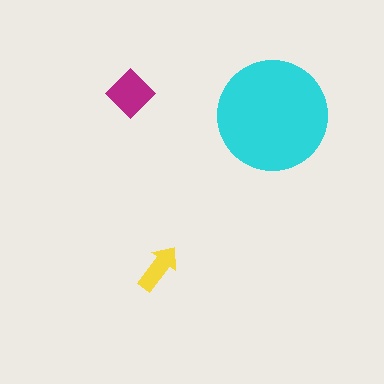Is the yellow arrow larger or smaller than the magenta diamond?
Smaller.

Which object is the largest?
The cyan circle.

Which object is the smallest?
The yellow arrow.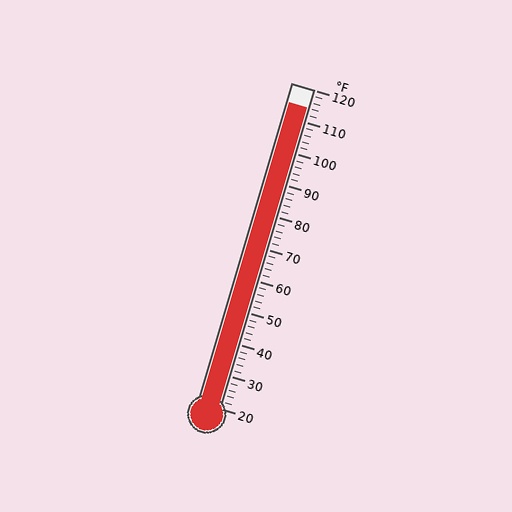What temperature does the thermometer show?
The thermometer shows approximately 114°F.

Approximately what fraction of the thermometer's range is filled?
The thermometer is filled to approximately 95% of its range.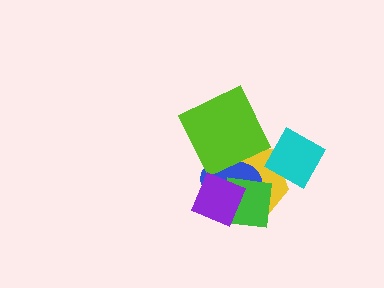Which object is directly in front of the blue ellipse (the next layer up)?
The green square is directly in front of the blue ellipse.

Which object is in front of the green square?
The purple diamond is in front of the green square.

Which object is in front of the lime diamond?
The purple diamond is in front of the lime diamond.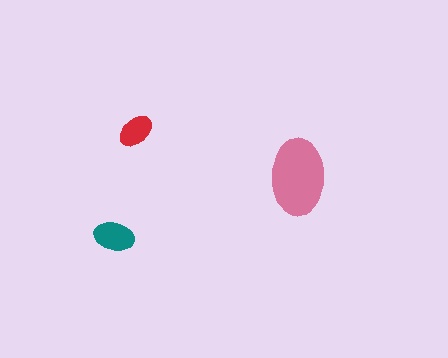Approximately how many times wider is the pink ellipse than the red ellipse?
About 2 times wider.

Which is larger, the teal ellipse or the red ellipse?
The teal one.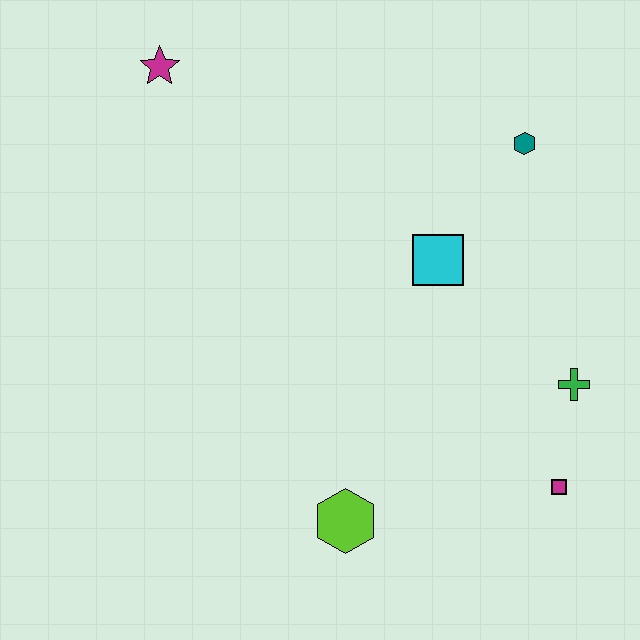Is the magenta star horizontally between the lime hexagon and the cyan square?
No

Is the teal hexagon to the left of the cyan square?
No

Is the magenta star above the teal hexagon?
Yes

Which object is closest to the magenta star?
The cyan square is closest to the magenta star.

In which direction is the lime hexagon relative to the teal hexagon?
The lime hexagon is below the teal hexagon.